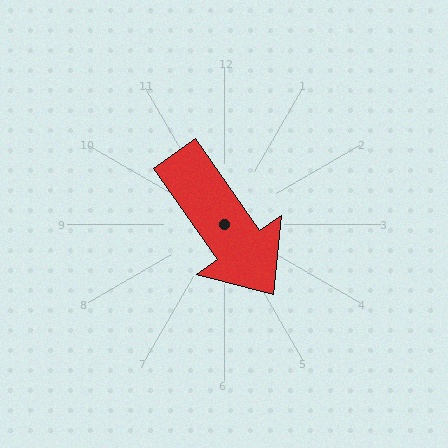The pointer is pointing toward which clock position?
Roughly 5 o'clock.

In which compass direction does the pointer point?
Southeast.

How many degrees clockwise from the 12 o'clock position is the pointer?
Approximately 145 degrees.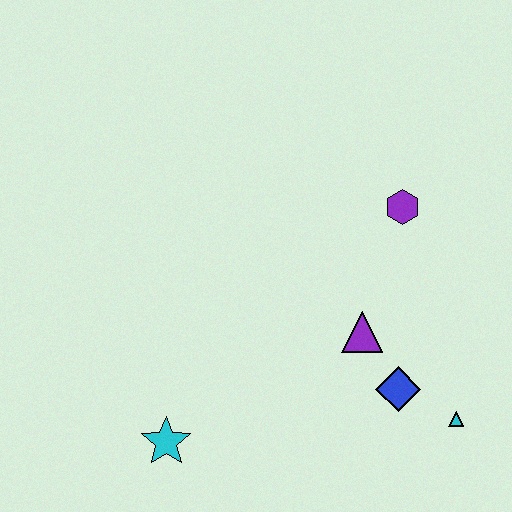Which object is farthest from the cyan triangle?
The cyan star is farthest from the cyan triangle.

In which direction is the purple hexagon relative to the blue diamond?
The purple hexagon is above the blue diamond.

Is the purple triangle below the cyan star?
No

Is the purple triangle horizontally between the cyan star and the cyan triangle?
Yes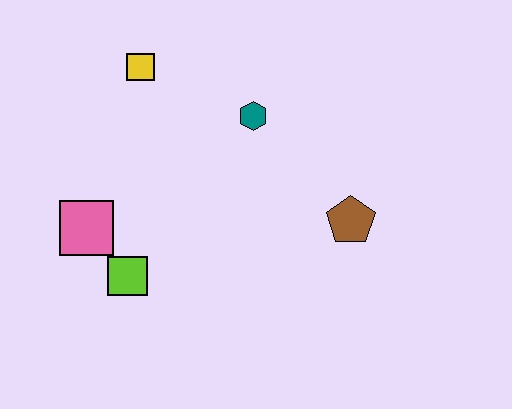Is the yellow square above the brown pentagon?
Yes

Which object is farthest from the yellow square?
The brown pentagon is farthest from the yellow square.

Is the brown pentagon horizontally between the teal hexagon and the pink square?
No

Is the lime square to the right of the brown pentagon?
No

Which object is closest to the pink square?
The lime square is closest to the pink square.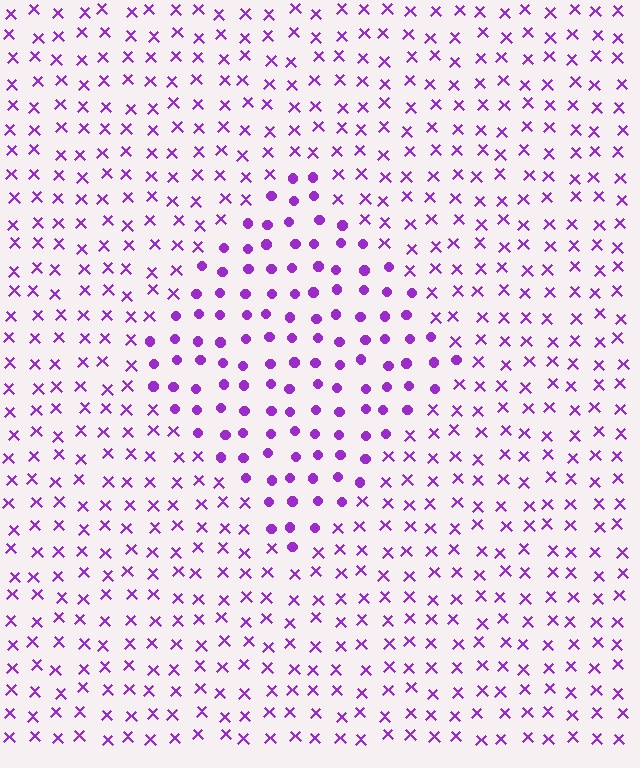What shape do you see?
I see a diamond.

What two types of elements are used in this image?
The image uses circles inside the diamond region and X marks outside it.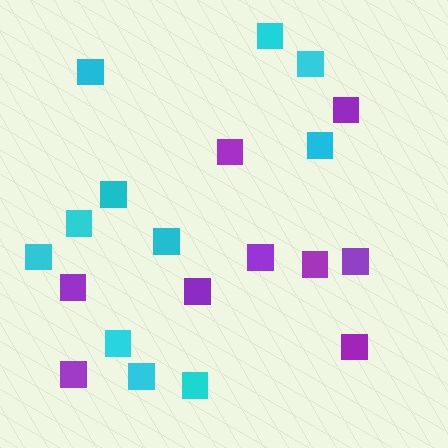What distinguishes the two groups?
There are 2 groups: one group of cyan squares (11) and one group of purple squares (9).